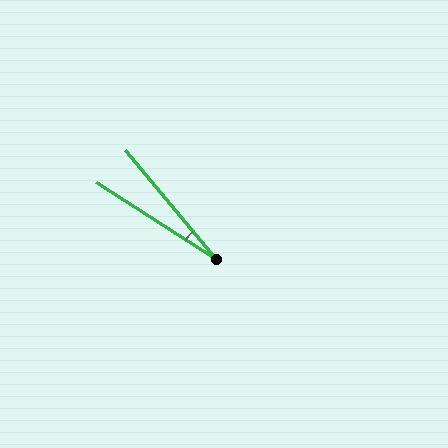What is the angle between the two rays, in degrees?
Approximately 17 degrees.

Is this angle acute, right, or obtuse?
It is acute.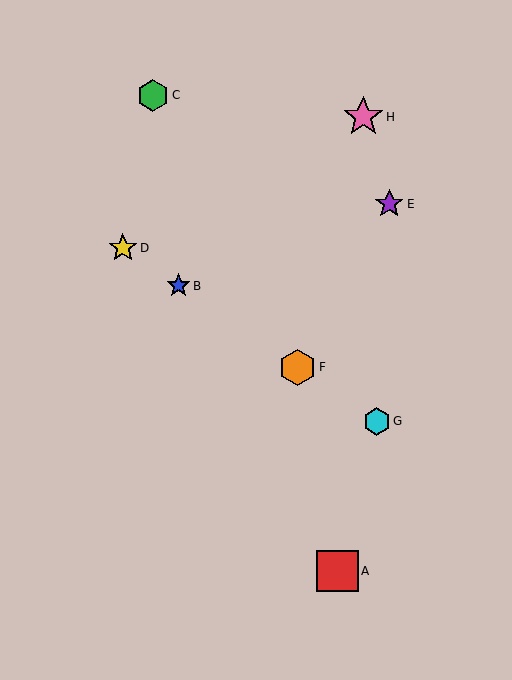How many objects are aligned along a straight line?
4 objects (B, D, F, G) are aligned along a straight line.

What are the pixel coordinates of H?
Object H is at (363, 117).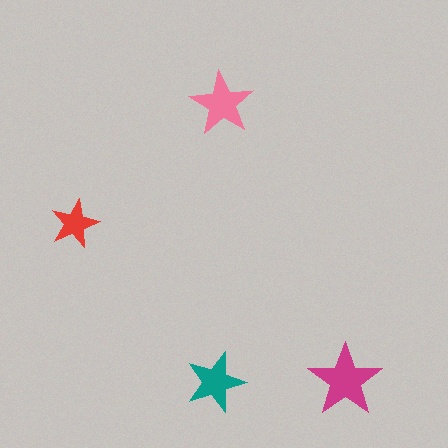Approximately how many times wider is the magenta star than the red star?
About 1.5 times wider.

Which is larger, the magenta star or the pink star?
The magenta one.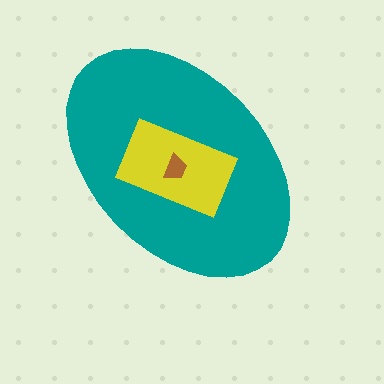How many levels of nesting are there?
3.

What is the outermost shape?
The teal ellipse.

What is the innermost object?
The brown trapezoid.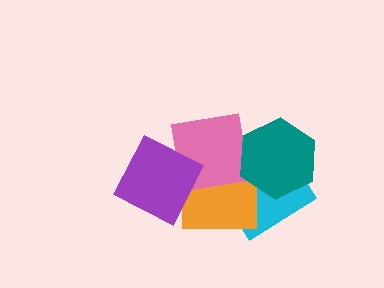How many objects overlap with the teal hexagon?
3 objects overlap with the teal hexagon.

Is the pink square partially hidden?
Yes, it is partially covered by another shape.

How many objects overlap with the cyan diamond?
3 objects overlap with the cyan diamond.